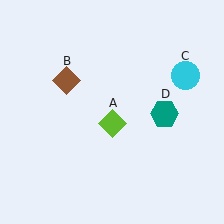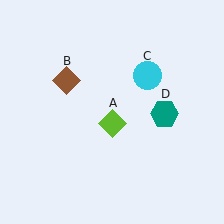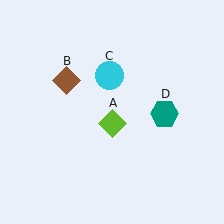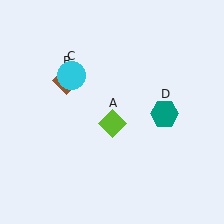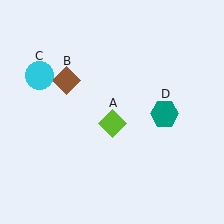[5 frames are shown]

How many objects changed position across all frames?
1 object changed position: cyan circle (object C).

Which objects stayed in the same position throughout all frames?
Lime diamond (object A) and brown diamond (object B) and teal hexagon (object D) remained stationary.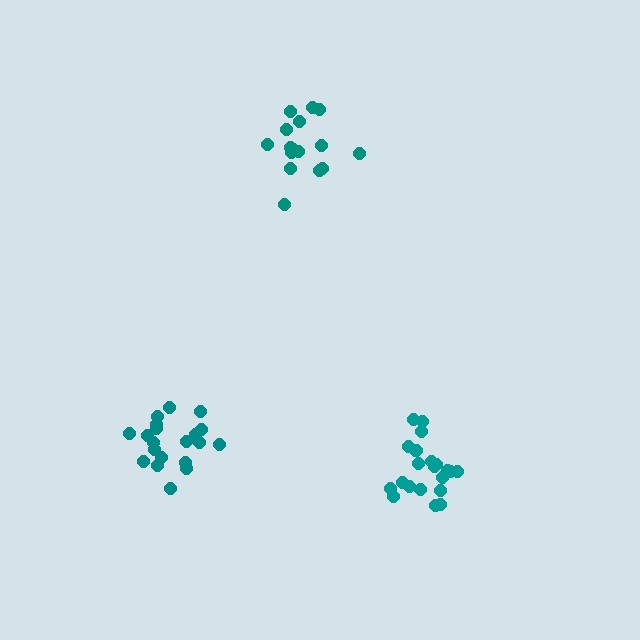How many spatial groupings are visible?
There are 3 spatial groupings.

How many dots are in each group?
Group 1: 21 dots, Group 2: 16 dots, Group 3: 20 dots (57 total).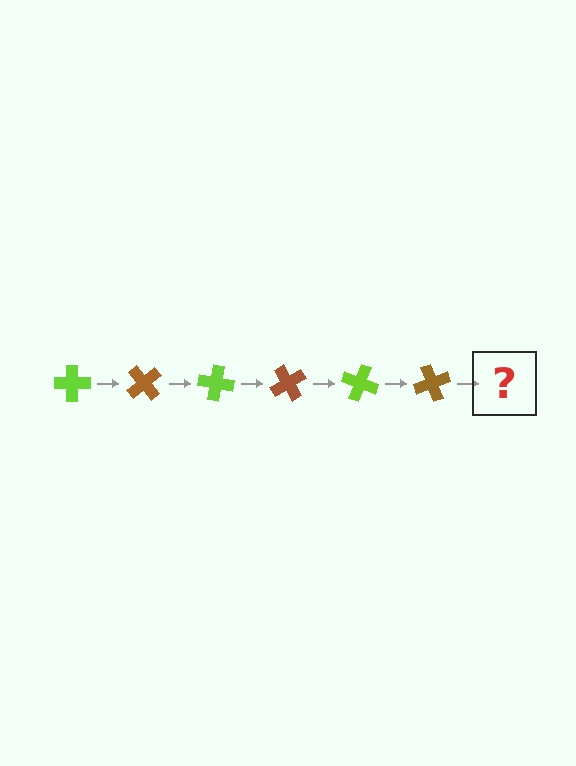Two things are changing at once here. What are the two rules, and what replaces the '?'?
The two rules are that it rotates 50 degrees each step and the color cycles through lime and brown. The '?' should be a lime cross, rotated 300 degrees from the start.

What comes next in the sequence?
The next element should be a lime cross, rotated 300 degrees from the start.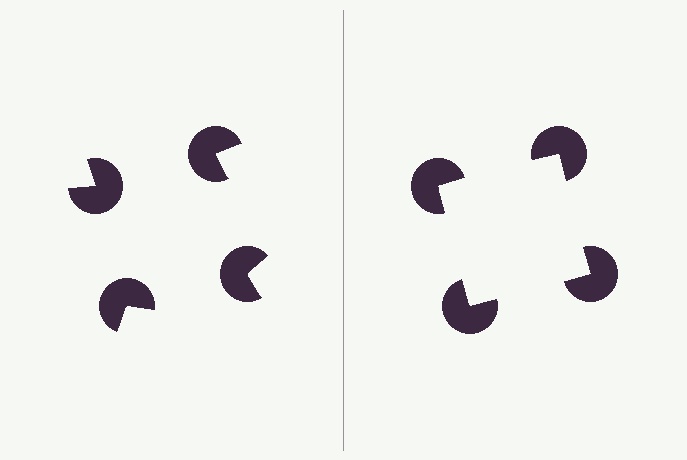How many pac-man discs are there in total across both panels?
8 — 4 on each side.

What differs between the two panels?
The pac-man discs are positioned identically on both sides; only the wedge orientations differ. On the right they align to a square; on the left they are misaligned.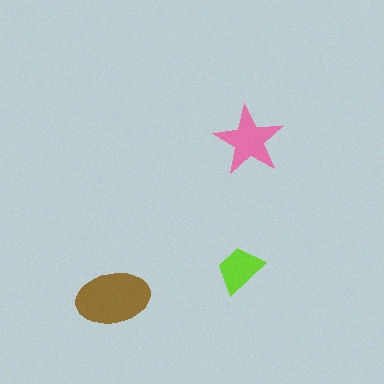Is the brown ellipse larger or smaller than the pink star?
Larger.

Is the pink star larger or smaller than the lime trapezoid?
Larger.